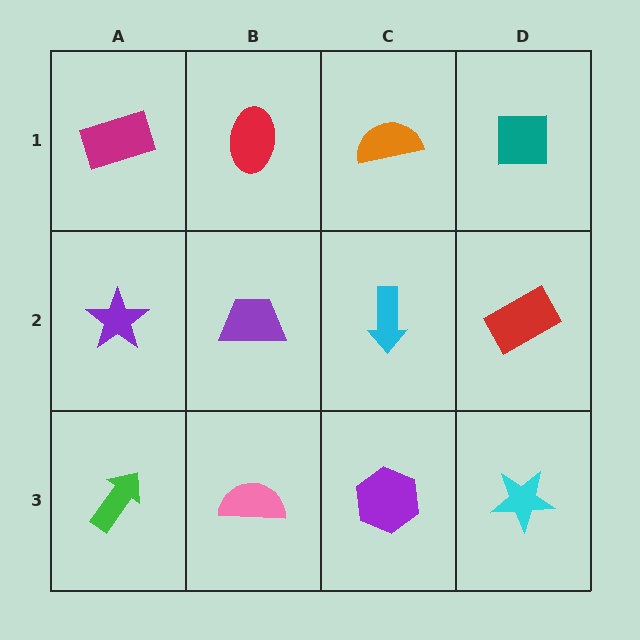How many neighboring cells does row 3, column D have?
2.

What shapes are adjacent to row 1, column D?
A red rectangle (row 2, column D), an orange semicircle (row 1, column C).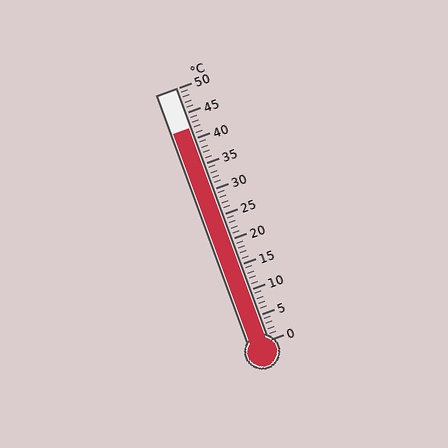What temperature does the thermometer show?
The thermometer shows approximately 42°C.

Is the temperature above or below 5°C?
The temperature is above 5°C.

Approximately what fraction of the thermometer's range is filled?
The thermometer is filled to approximately 85% of its range.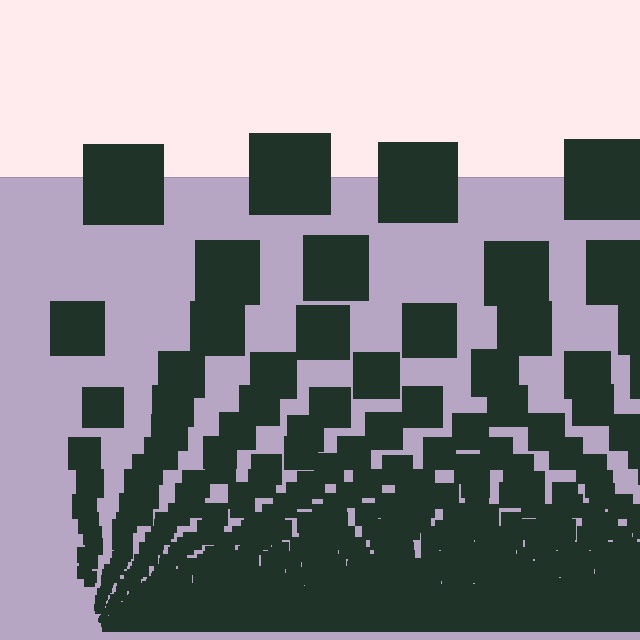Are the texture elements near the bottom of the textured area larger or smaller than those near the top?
Smaller. The gradient is inverted — elements near the bottom are smaller and denser.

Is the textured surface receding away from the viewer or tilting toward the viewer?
The surface appears to tilt toward the viewer. Texture elements get larger and sparser toward the top.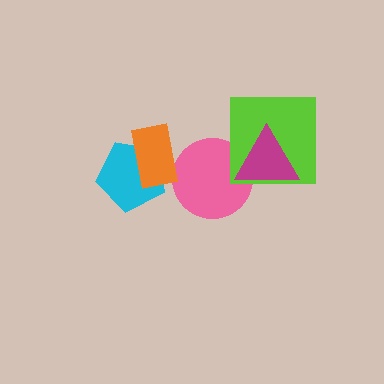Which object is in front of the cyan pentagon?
The orange rectangle is in front of the cyan pentagon.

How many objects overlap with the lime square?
2 objects overlap with the lime square.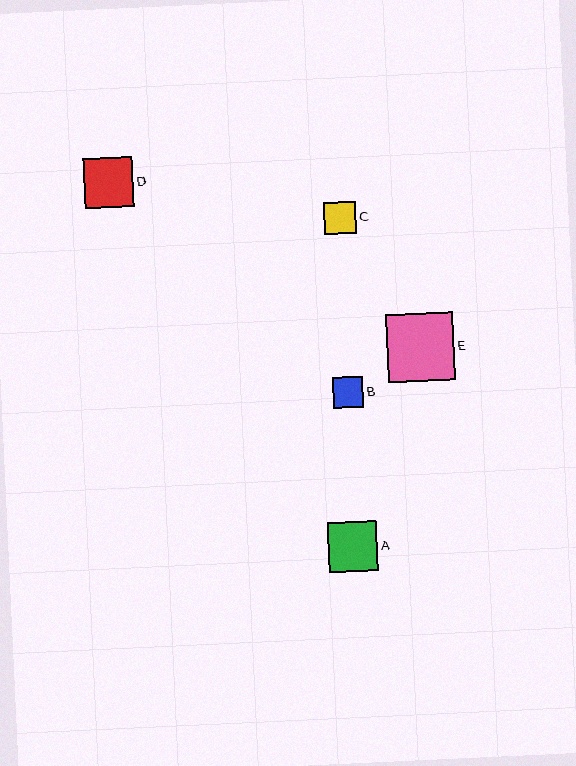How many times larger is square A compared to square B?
Square A is approximately 1.6 times the size of square B.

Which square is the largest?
Square E is the largest with a size of approximately 68 pixels.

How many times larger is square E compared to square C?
Square E is approximately 2.1 times the size of square C.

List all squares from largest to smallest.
From largest to smallest: E, A, D, C, B.